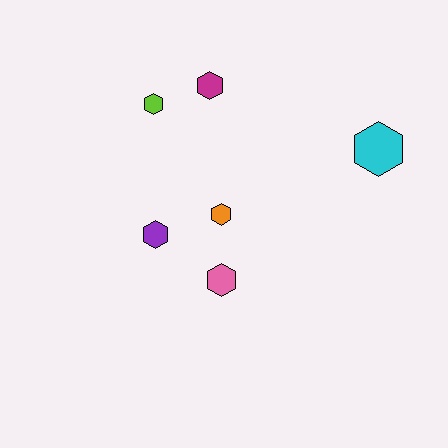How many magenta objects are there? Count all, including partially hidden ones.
There is 1 magenta object.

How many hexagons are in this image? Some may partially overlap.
There are 6 hexagons.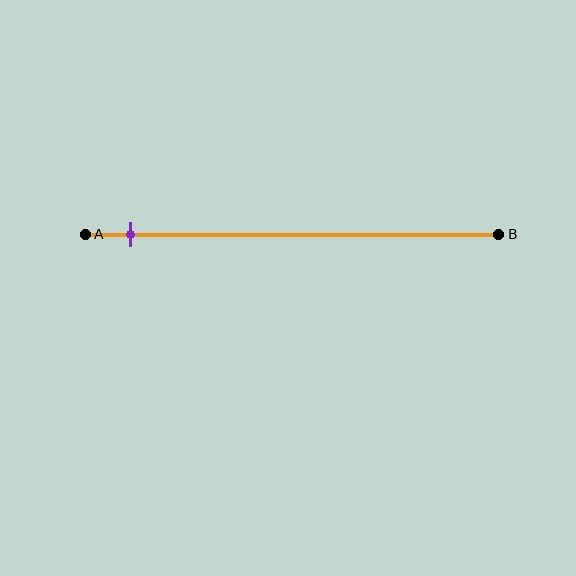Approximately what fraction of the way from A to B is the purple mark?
The purple mark is approximately 10% of the way from A to B.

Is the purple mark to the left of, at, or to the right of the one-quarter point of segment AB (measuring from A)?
The purple mark is to the left of the one-quarter point of segment AB.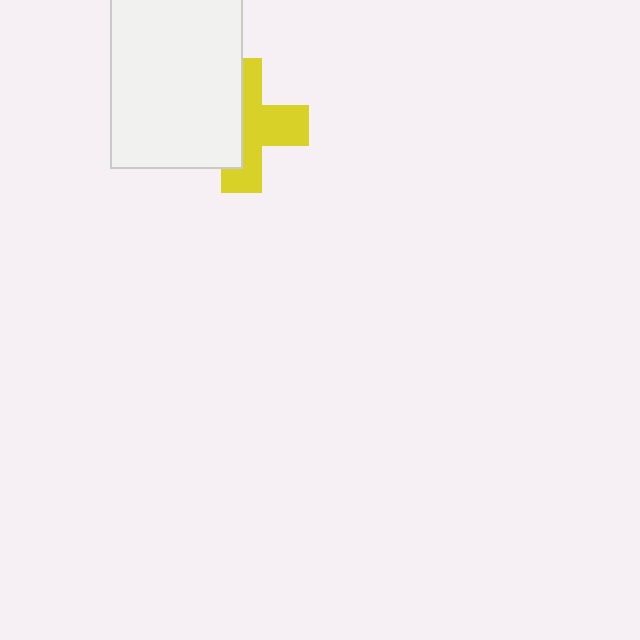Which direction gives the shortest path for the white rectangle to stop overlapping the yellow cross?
Moving left gives the shortest separation.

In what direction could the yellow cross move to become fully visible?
The yellow cross could move right. That would shift it out from behind the white rectangle entirely.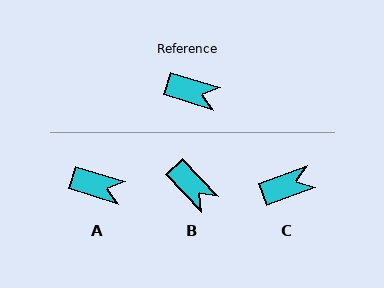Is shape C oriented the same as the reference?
No, it is off by about 37 degrees.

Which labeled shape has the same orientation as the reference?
A.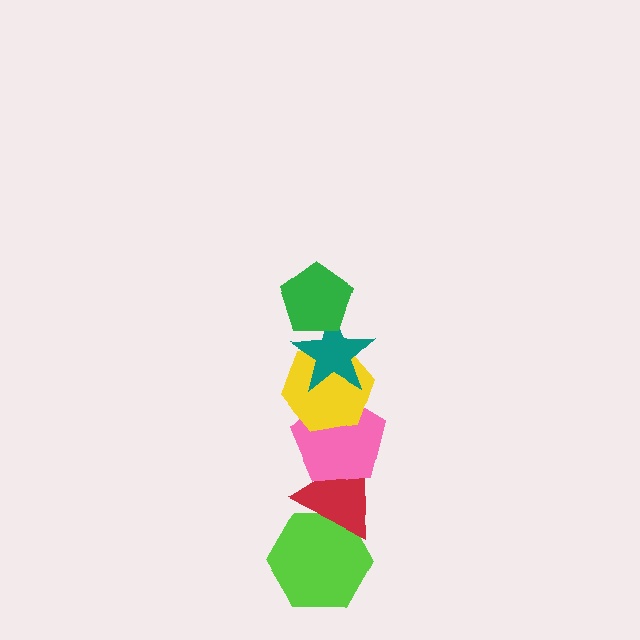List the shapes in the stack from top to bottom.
From top to bottom: the green pentagon, the teal star, the yellow hexagon, the pink pentagon, the red triangle, the lime hexagon.